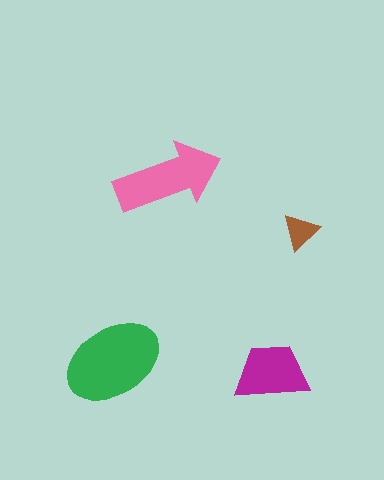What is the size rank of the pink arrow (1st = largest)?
2nd.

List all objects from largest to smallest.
The green ellipse, the pink arrow, the magenta trapezoid, the brown triangle.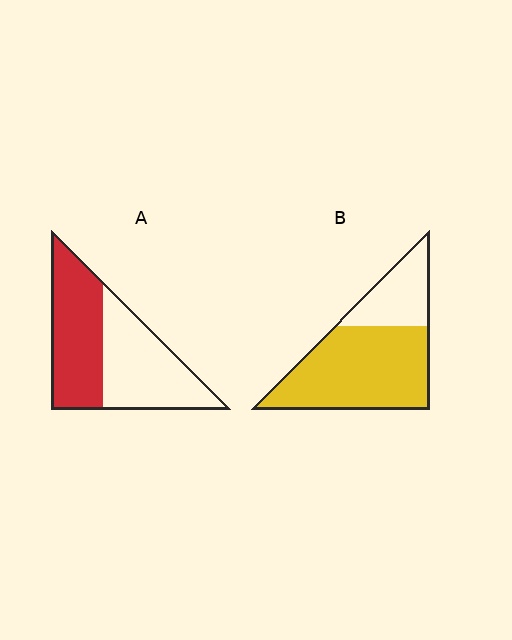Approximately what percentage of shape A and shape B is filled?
A is approximately 50% and B is approximately 70%.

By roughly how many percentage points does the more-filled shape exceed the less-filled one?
By roughly 20 percentage points (B over A).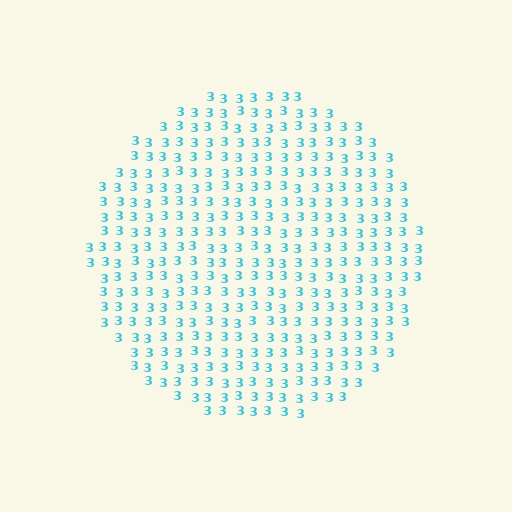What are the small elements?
The small elements are digit 3's.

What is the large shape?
The large shape is a circle.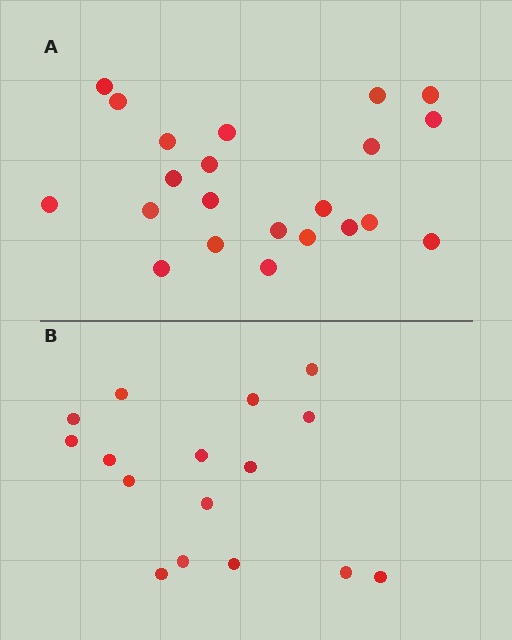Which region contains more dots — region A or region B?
Region A (the top region) has more dots.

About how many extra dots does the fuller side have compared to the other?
Region A has about 6 more dots than region B.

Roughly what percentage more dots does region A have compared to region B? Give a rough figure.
About 40% more.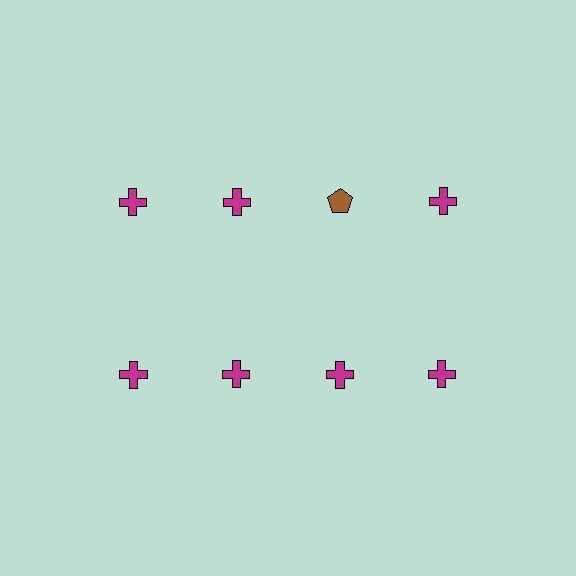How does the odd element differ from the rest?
It differs in both color (brown instead of magenta) and shape (pentagon instead of cross).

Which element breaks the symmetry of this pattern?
The brown pentagon in the top row, center column breaks the symmetry. All other shapes are magenta crosses.